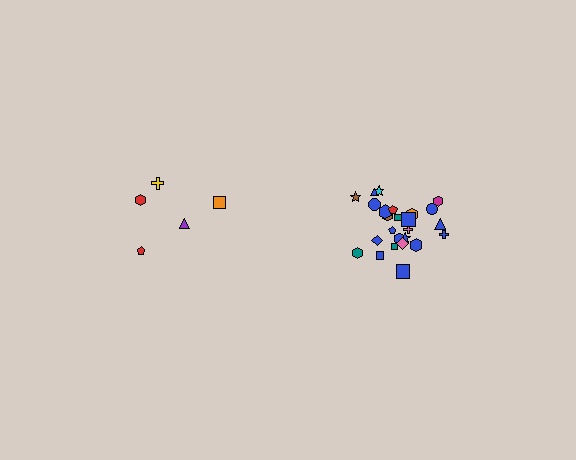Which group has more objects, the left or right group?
The right group.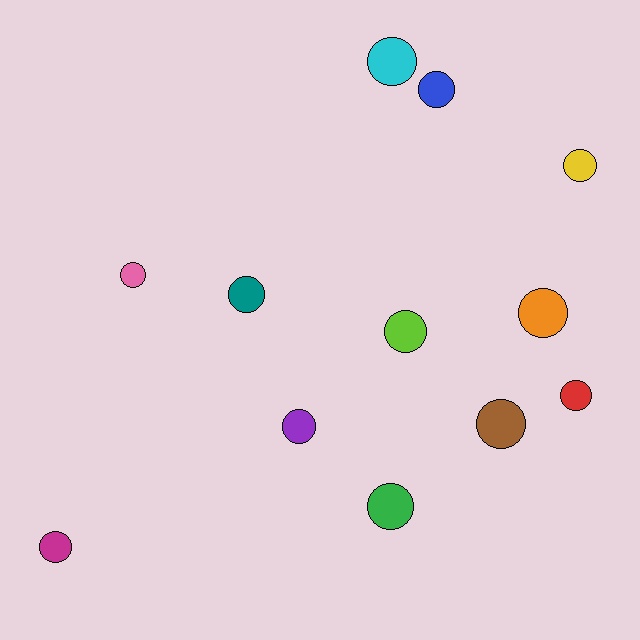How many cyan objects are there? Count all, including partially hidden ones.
There is 1 cyan object.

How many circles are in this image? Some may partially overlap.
There are 12 circles.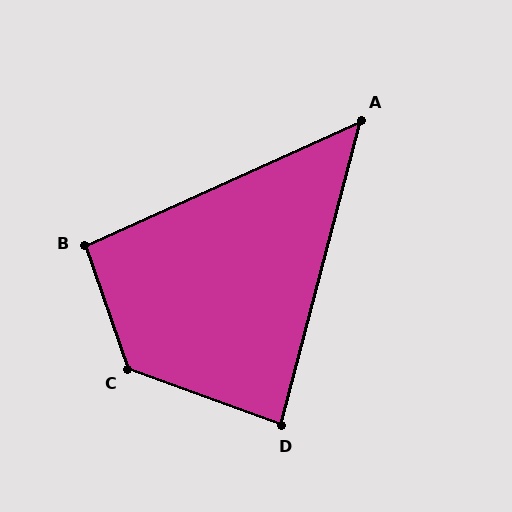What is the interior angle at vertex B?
Approximately 95 degrees (obtuse).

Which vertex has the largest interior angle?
C, at approximately 129 degrees.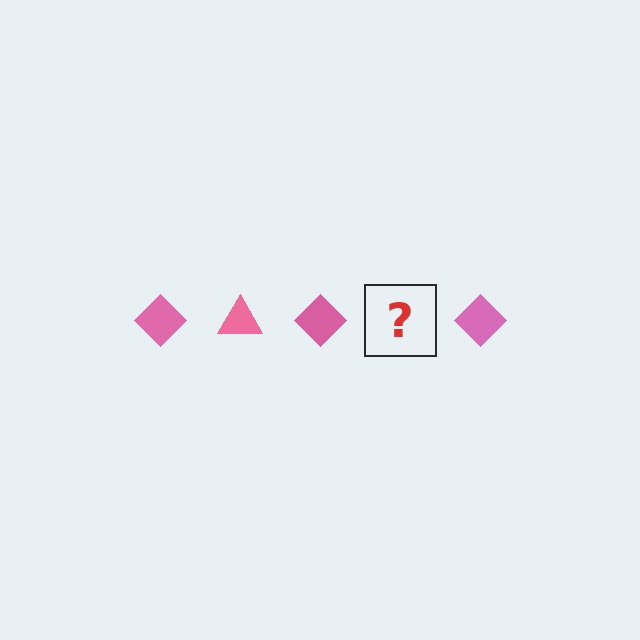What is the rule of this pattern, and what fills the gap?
The rule is that the pattern cycles through diamond, triangle shapes in pink. The gap should be filled with a pink triangle.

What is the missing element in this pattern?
The missing element is a pink triangle.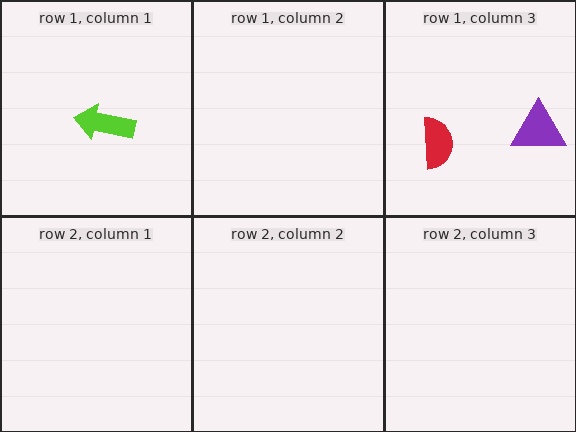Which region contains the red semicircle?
The row 1, column 3 region.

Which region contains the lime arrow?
The row 1, column 1 region.